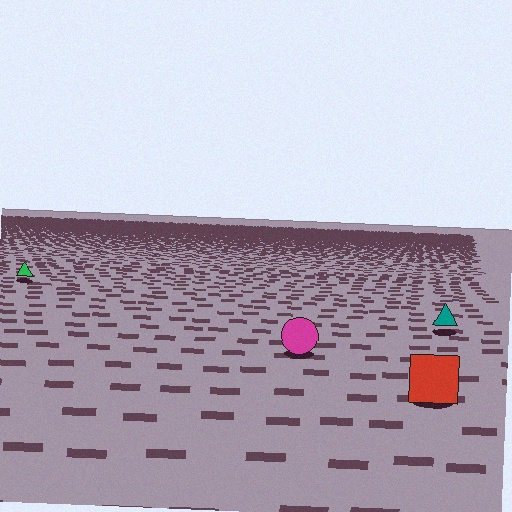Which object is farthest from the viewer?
The green triangle is farthest from the viewer. It appears smaller and the ground texture around it is denser.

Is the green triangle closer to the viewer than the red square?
No. The red square is closer — you can tell from the texture gradient: the ground texture is coarser near it.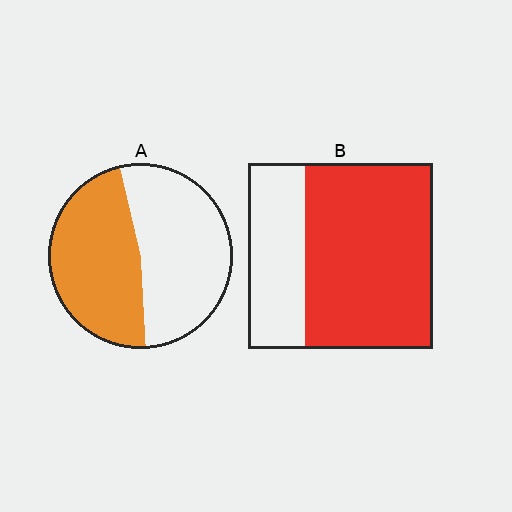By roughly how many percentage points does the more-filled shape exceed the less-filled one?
By roughly 20 percentage points (B over A).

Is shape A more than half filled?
Roughly half.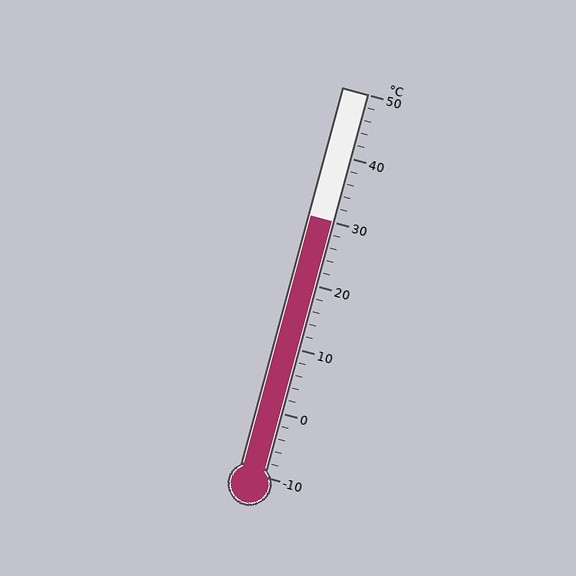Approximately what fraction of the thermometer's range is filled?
The thermometer is filled to approximately 65% of its range.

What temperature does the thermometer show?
The thermometer shows approximately 30°C.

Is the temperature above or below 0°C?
The temperature is above 0°C.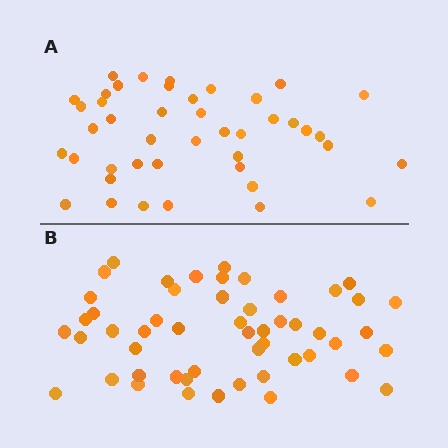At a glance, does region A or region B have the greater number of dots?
Region B (the bottom region) has more dots.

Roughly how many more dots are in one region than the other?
Region B has roughly 8 or so more dots than region A.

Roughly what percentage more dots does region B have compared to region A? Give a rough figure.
About 20% more.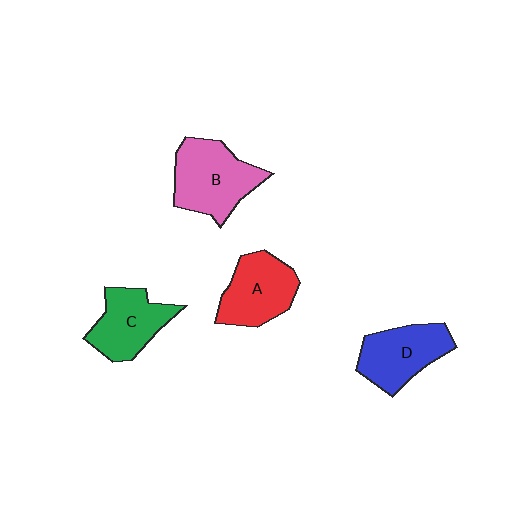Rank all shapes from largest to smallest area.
From largest to smallest: B (pink), D (blue), A (red), C (green).